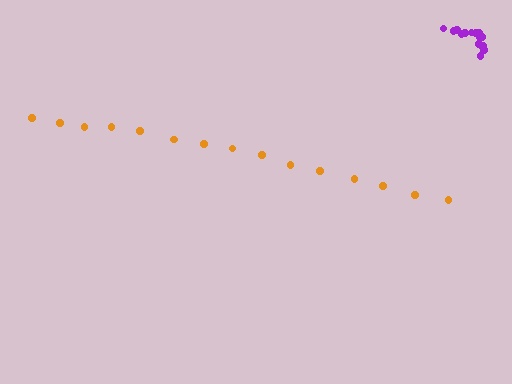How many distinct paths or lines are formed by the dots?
There are 2 distinct paths.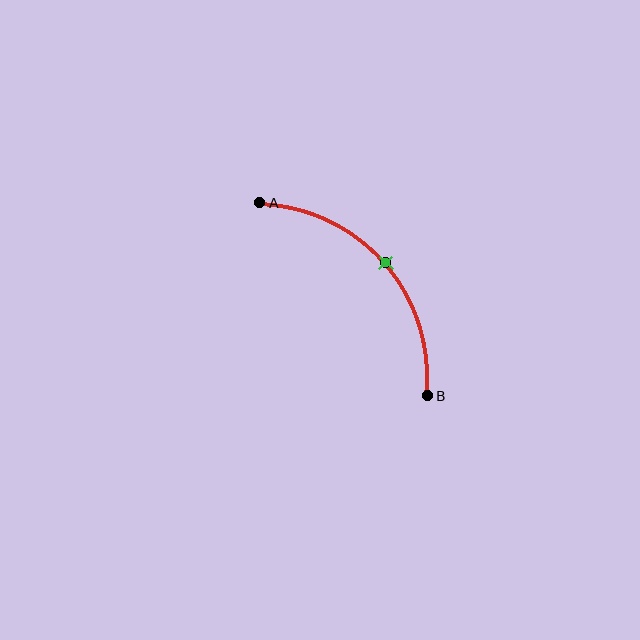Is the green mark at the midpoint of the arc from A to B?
Yes. The green mark lies on the arc at equal arc-length from both A and B — it is the arc midpoint.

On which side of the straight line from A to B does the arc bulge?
The arc bulges above and to the right of the straight line connecting A and B.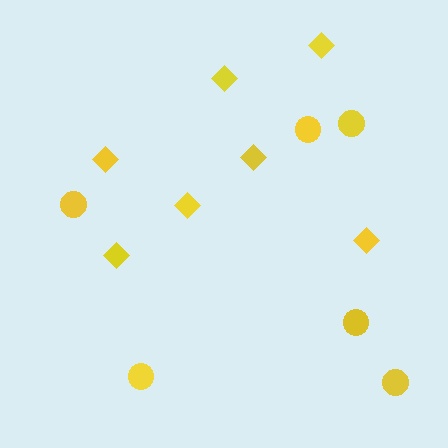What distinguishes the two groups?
There are 2 groups: one group of diamonds (7) and one group of circles (6).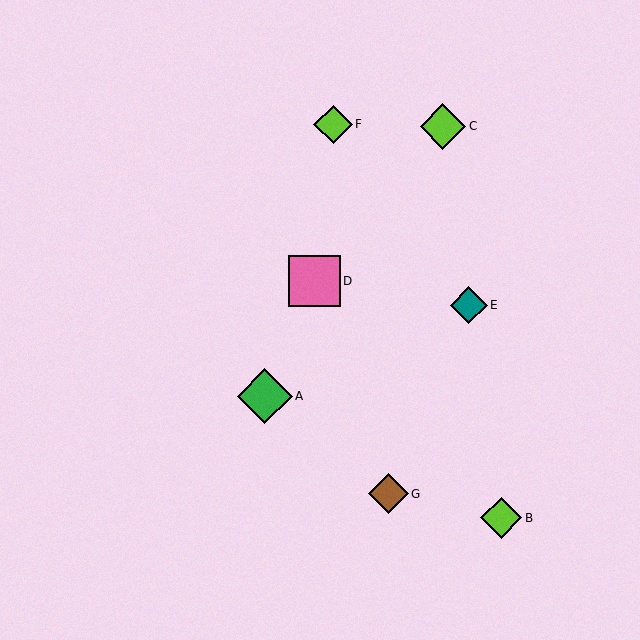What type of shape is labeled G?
Shape G is a brown diamond.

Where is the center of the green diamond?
The center of the green diamond is at (265, 396).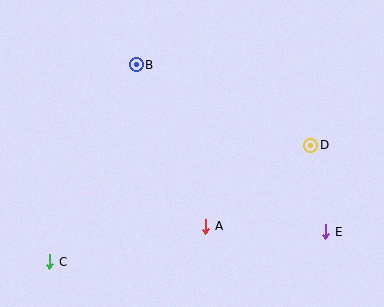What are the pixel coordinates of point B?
Point B is at (136, 65).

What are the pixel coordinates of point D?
Point D is at (311, 145).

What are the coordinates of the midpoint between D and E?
The midpoint between D and E is at (318, 189).